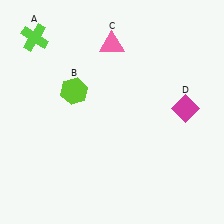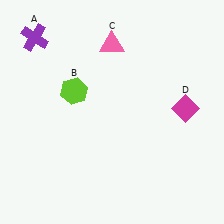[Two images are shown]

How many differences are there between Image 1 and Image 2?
There is 1 difference between the two images.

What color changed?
The cross (A) changed from lime in Image 1 to purple in Image 2.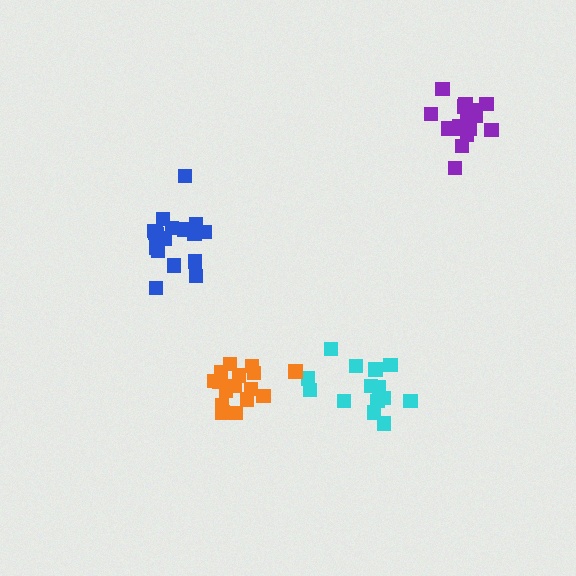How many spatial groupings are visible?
There are 4 spatial groupings.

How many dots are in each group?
Group 1: 14 dots, Group 2: 16 dots, Group 3: 16 dots, Group 4: 18 dots (64 total).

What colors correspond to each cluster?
The clusters are colored: cyan, purple, orange, blue.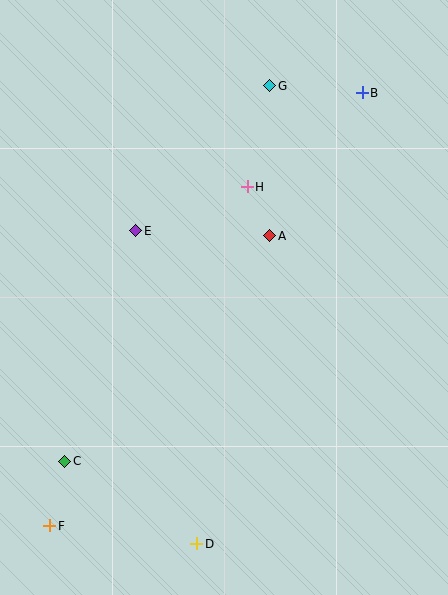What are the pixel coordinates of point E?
Point E is at (136, 231).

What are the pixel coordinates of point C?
Point C is at (65, 461).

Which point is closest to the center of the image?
Point A at (270, 236) is closest to the center.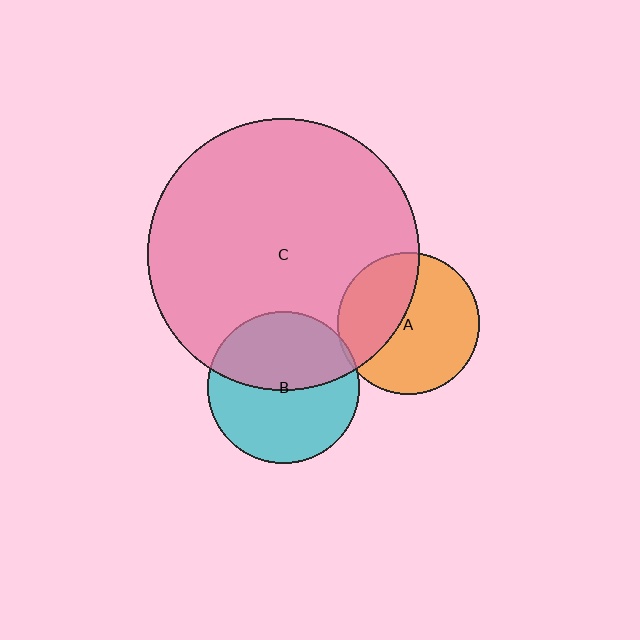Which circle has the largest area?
Circle C (pink).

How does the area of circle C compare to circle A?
Approximately 3.7 times.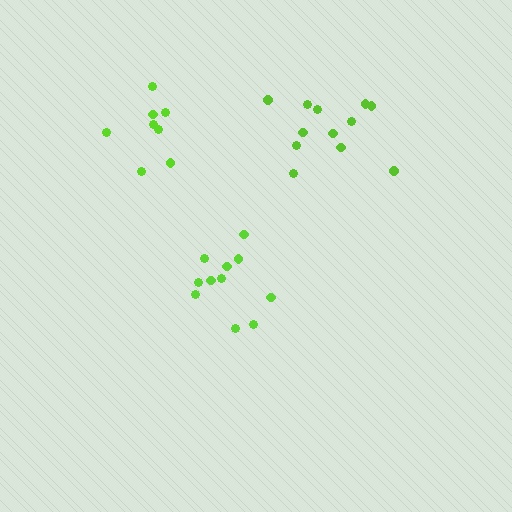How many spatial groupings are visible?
There are 3 spatial groupings.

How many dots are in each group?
Group 1: 8 dots, Group 2: 11 dots, Group 3: 12 dots (31 total).